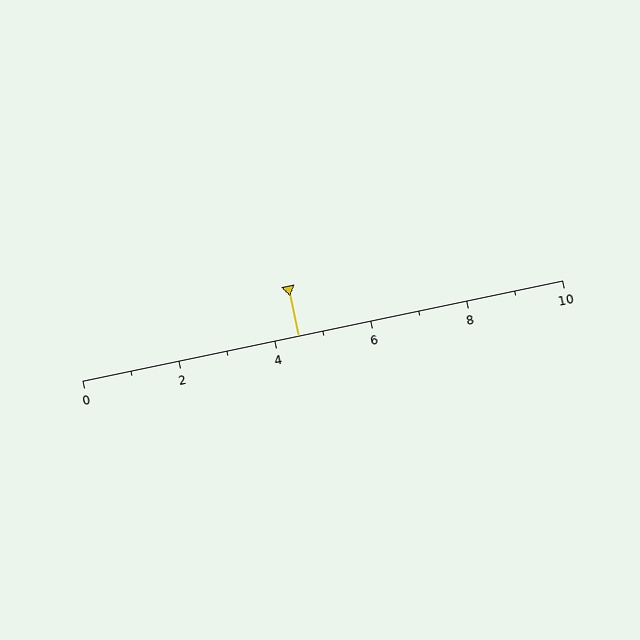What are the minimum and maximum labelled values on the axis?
The axis runs from 0 to 10.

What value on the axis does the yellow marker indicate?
The marker indicates approximately 4.5.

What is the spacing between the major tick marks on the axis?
The major ticks are spaced 2 apart.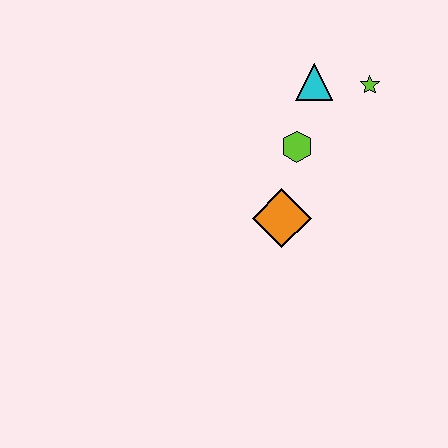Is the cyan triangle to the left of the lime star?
Yes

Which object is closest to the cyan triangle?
The lime star is closest to the cyan triangle.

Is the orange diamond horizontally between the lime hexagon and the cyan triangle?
No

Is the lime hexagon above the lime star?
No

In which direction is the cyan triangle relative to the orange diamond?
The cyan triangle is above the orange diamond.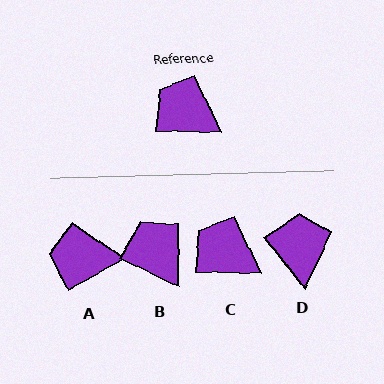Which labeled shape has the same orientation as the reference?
C.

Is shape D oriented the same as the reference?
No, it is off by about 51 degrees.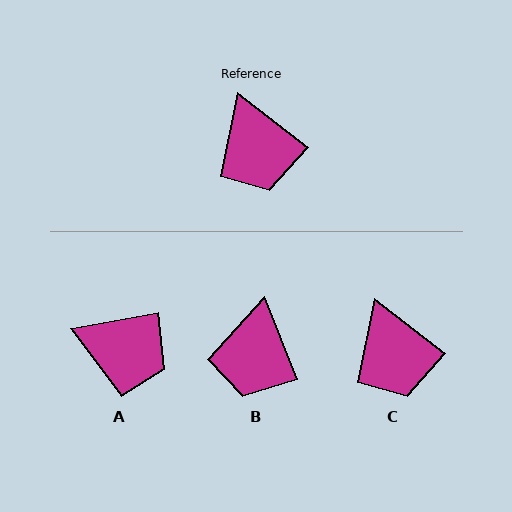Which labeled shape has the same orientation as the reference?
C.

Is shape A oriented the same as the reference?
No, it is off by about 48 degrees.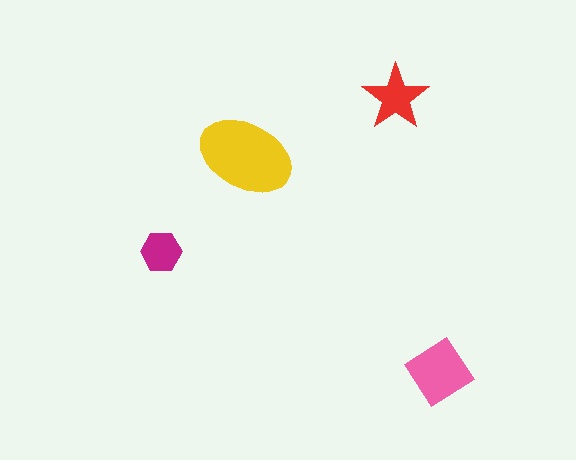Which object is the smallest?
The magenta hexagon.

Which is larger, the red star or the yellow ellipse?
The yellow ellipse.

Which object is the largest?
The yellow ellipse.